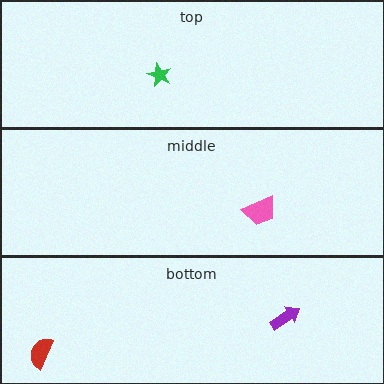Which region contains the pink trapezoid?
The middle region.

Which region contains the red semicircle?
The bottom region.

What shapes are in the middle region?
The pink trapezoid.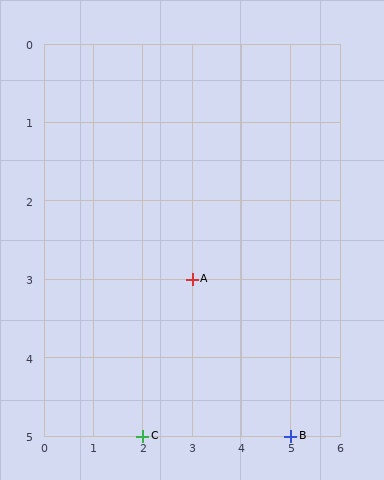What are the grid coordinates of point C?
Point C is at grid coordinates (2, 5).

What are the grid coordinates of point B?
Point B is at grid coordinates (5, 5).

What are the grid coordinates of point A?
Point A is at grid coordinates (3, 3).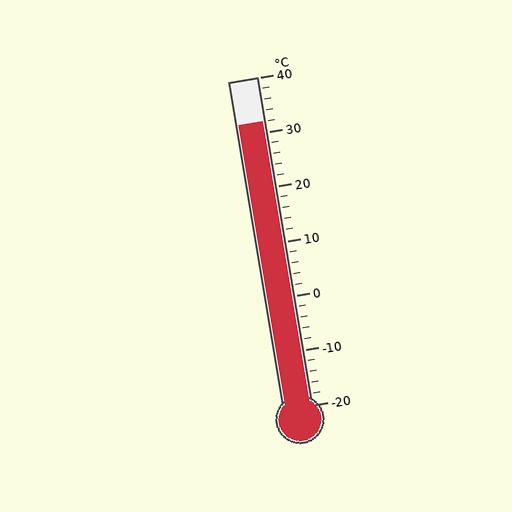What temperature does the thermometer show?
The thermometer shows approximately 32°C.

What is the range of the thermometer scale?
The thermometer scale ranges from -20°C to 40°C.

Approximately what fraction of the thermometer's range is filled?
The thermometer is filled to approximately 85% of its range.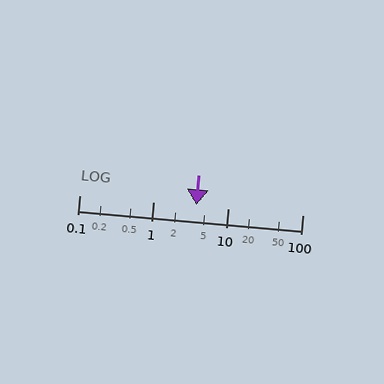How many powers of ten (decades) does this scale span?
The scale spans 3 decades, from 0.1 to 100.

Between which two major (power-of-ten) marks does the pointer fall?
The pointer is between 1 and 10.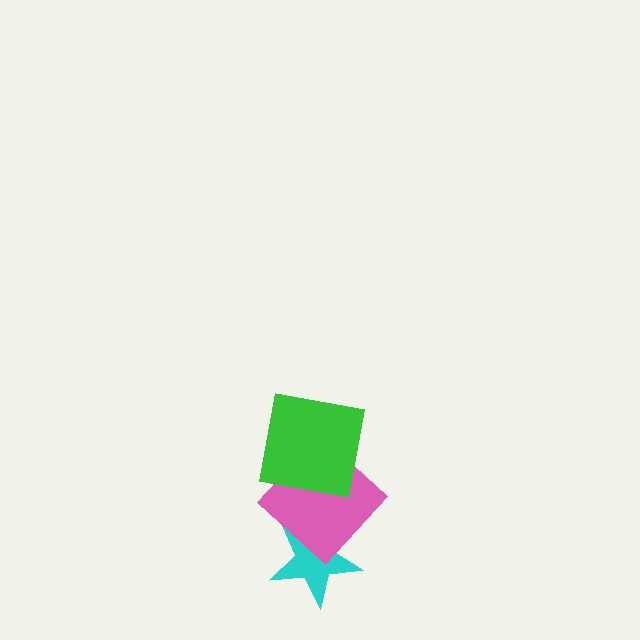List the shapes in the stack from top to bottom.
From top to bottom: the green square, the pink diamond, the cyan star.